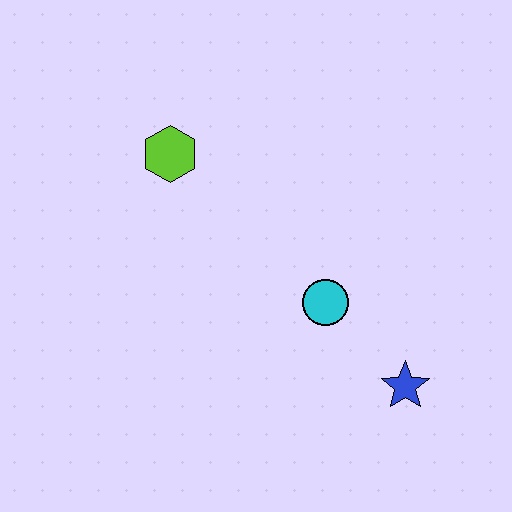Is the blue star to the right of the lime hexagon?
Yes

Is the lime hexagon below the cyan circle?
No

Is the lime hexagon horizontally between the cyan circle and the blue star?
No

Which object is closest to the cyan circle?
The blue star is closest to the cyan circle.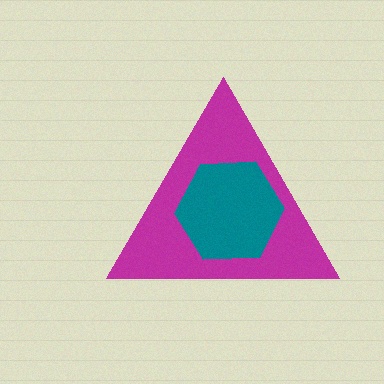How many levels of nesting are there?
2.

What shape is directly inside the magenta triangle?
The teal hexagon.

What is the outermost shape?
The magenta triangle.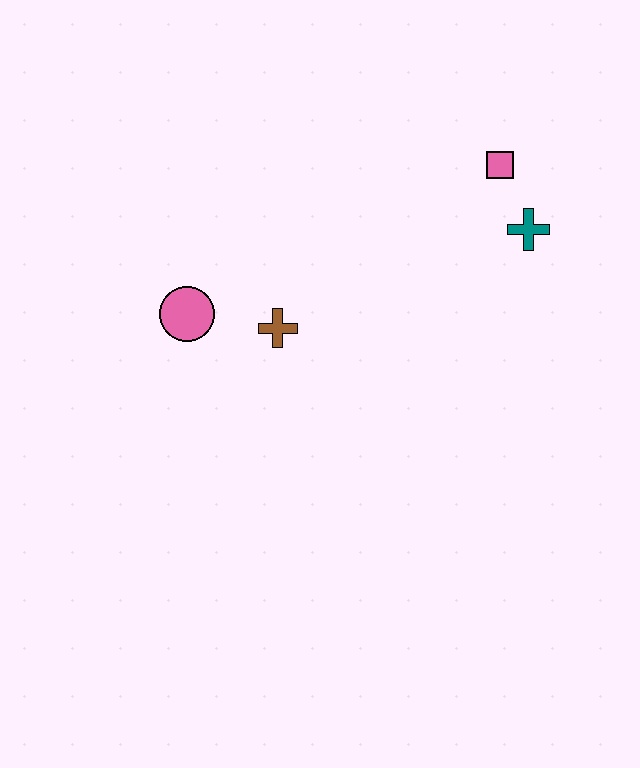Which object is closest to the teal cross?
The pink square is closest to the teal cross.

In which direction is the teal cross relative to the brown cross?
The teal cross is to the right of the brown cross.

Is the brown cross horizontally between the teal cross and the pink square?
No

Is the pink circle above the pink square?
No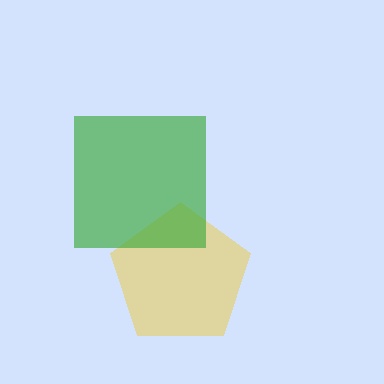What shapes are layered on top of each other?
The layered shapes are: a yellow pentagon, a green square.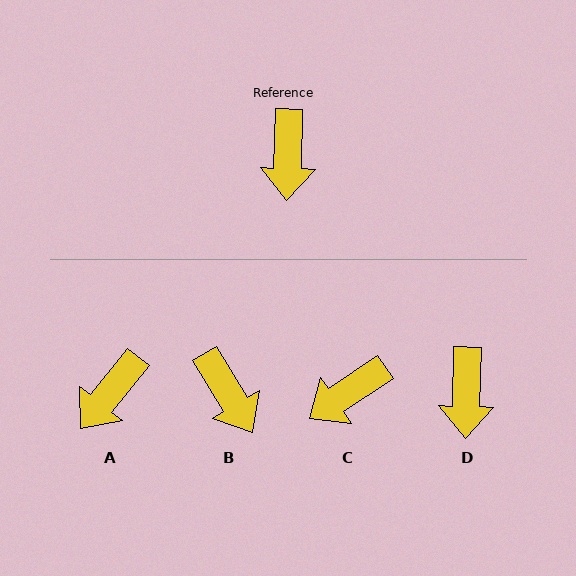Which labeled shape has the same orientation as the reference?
D.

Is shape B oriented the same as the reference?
No, it is off by about 33 degrees.